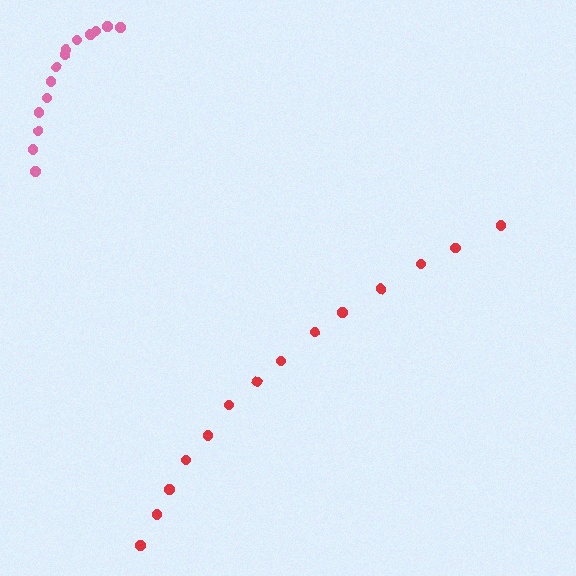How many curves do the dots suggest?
There are 2 distinct paths.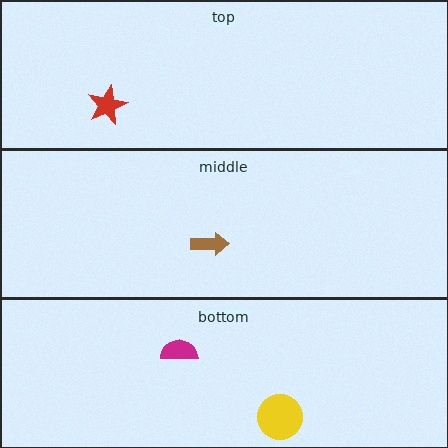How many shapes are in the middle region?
1.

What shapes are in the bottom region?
The magenta semicircle, the yellow circle.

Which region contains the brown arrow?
The middle region.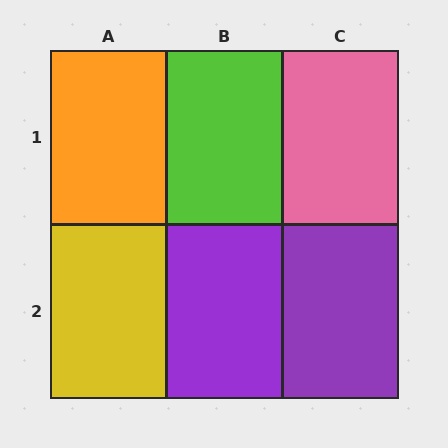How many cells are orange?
1 cell is orange.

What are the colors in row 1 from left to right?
Orange, lime, pink.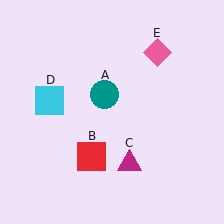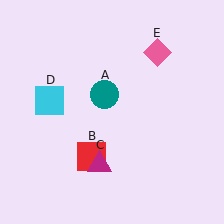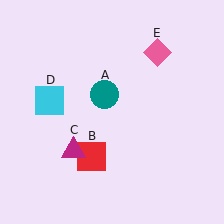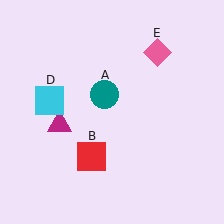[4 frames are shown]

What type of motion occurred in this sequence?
The magenta triangle (object C) rotated clockwise around the center of the scene.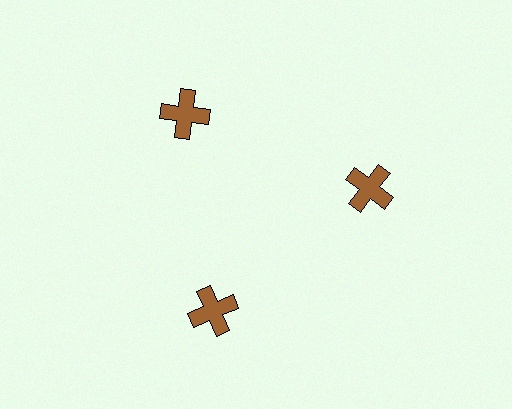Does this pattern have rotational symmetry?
Yes, this pattern has 3-fold rotational symmetry. It looks the same after rotating 120 degrees around the center.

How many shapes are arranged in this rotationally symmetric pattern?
There are 3 shapes, arranged in 3 groups of 1.